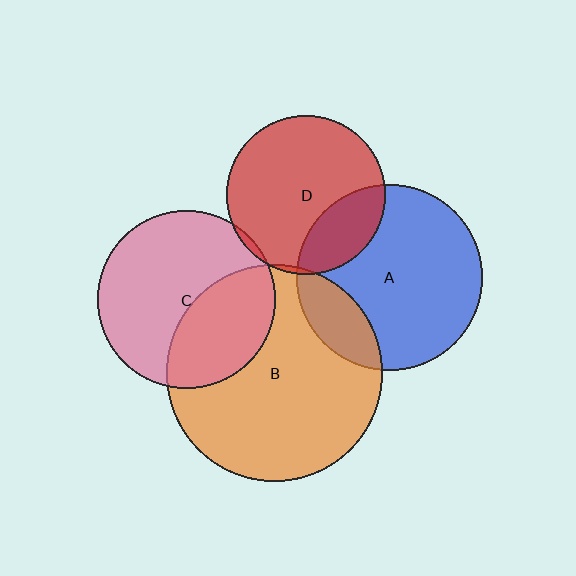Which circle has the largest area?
Circle B (orange).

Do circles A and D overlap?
Yes.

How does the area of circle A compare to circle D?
Approximately 1.4 times.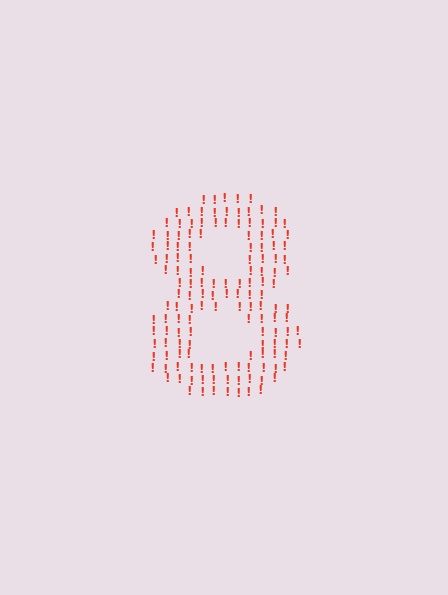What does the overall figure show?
The overall figure shows the digit 8.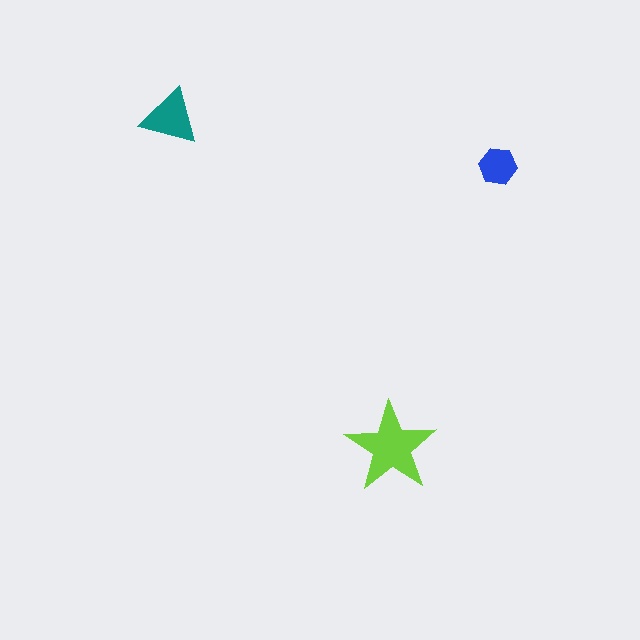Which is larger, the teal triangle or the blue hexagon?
The teal triangle.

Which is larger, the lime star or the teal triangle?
The lime star.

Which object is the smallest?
The blue hexagon.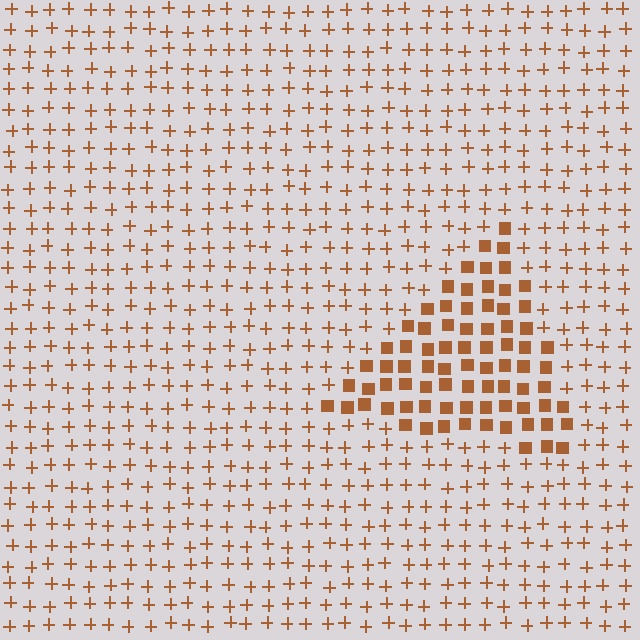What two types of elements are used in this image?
The image uses squares inside the triangle region and plus signs outside it.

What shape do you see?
I see a triangle.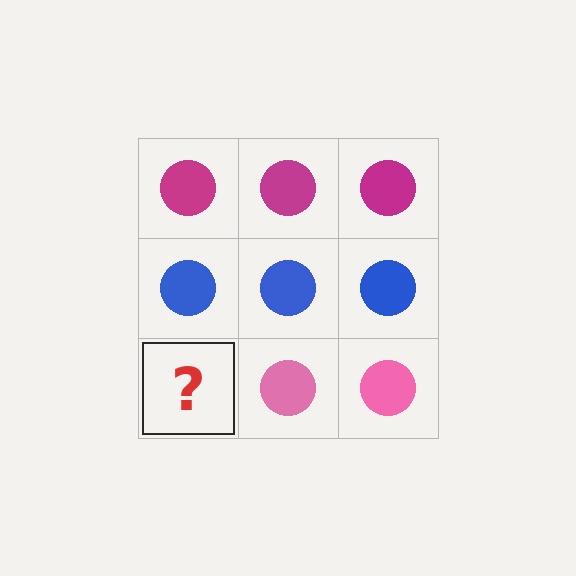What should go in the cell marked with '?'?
The missing cell should contain a pink circle.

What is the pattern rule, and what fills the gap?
The rule is that each row has a consistent color. The gap should be filled with a pink circle.